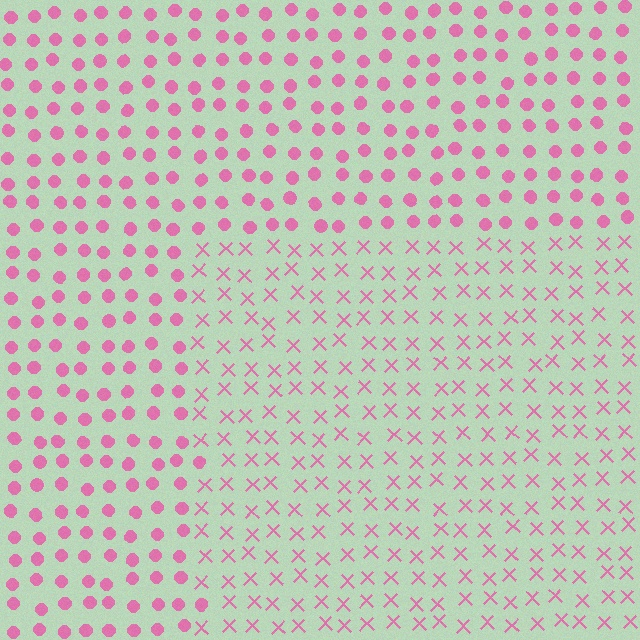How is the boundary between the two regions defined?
The boundary is defined by a change in element shape: X marks inside vs. circles outside. All elements share the same color and spacing.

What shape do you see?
I see a rectangle.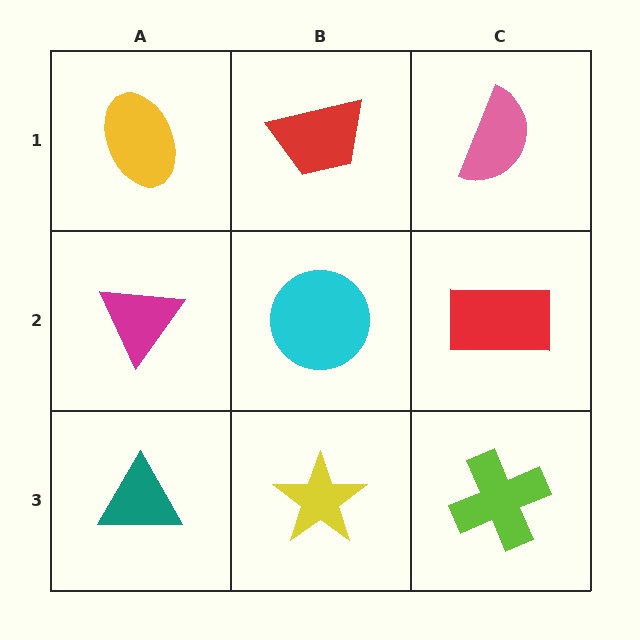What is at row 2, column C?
A red rectangle.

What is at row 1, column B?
A red trapezoid.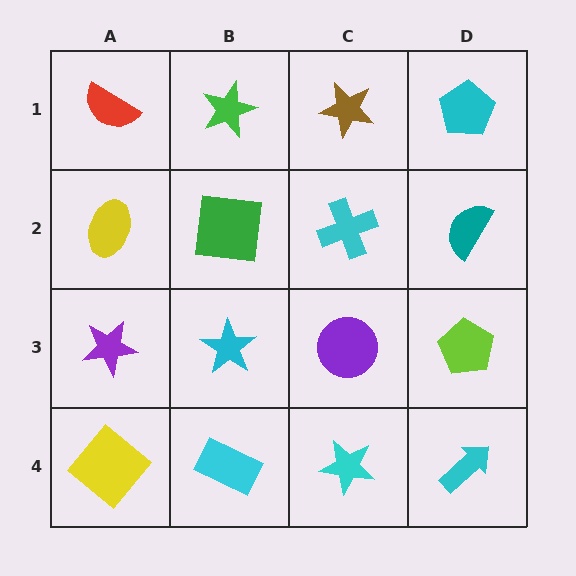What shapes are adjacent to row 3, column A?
A yellow ellipse (row 2, column A), a yellow diamond (row 4, column A), a cyan star (row 3, column B).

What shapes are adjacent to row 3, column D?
A teal semicircle (row 2, column D), a cyan arrow (row 4, column D), a purple circle (row 3, column C).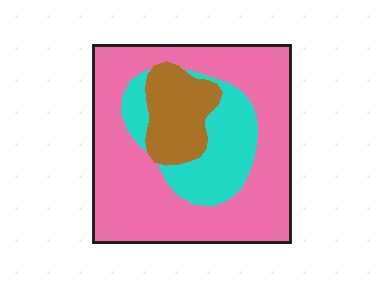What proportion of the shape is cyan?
Cyan takes up about one fifth (1/5) of the shape.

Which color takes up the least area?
Brown, at roughly 15%.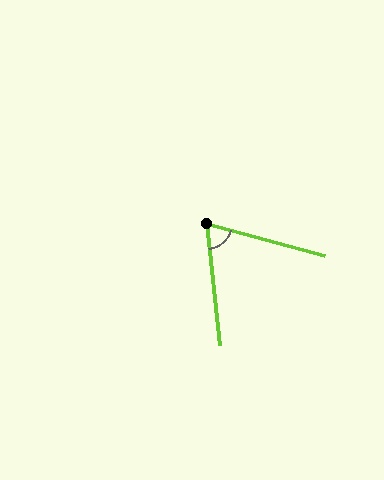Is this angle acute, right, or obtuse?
It is acute.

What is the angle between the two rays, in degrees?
Approximately 69 degrees.